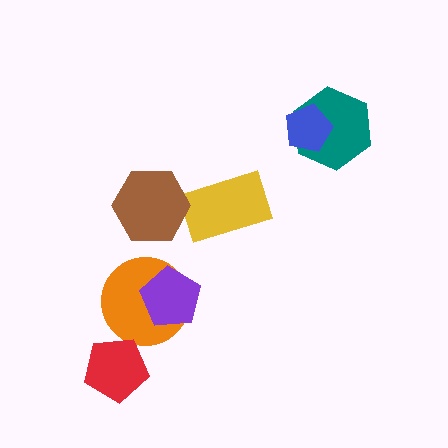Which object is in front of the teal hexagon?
The blue pentagon is in front of the teal hexagon.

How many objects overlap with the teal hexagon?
1 object overlaps with the teal hexagon.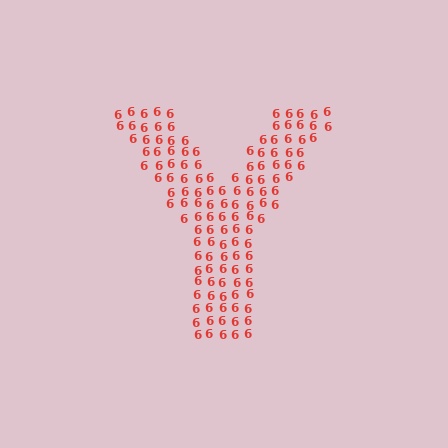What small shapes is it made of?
It is made of small digit 6's.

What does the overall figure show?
The overall figure shows the letter Y.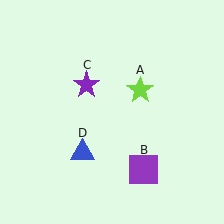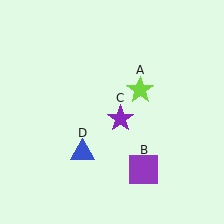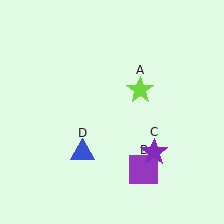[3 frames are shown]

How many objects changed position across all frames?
1 object changed position: purple star (object C).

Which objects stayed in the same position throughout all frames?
Lime star (object A) and purple square (object B) and blue triangle (object D) remained stationary.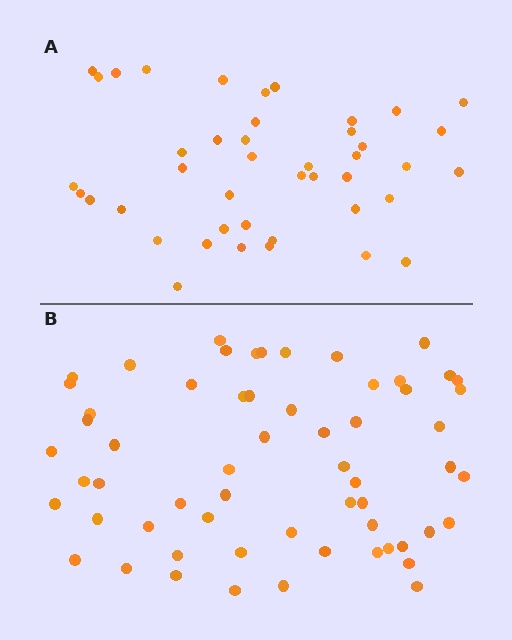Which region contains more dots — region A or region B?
Region B (the bottom region) has more dots.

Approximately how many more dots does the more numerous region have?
Region B has approximately 15 more dots than region A.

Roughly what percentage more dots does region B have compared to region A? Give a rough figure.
About 40% more.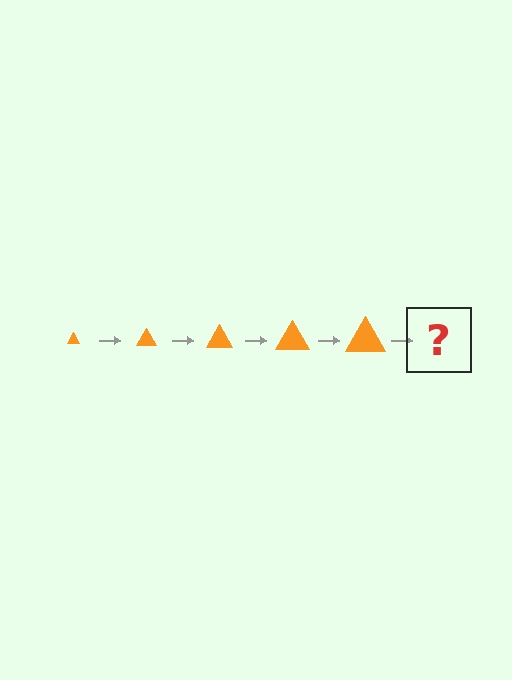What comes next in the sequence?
The next element should be an orange triangle, larger than the previous one.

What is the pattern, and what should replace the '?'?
The pattern is that the triangle gets progressively larger each step. The '?' should be an orange triangle, larger than the previous one.